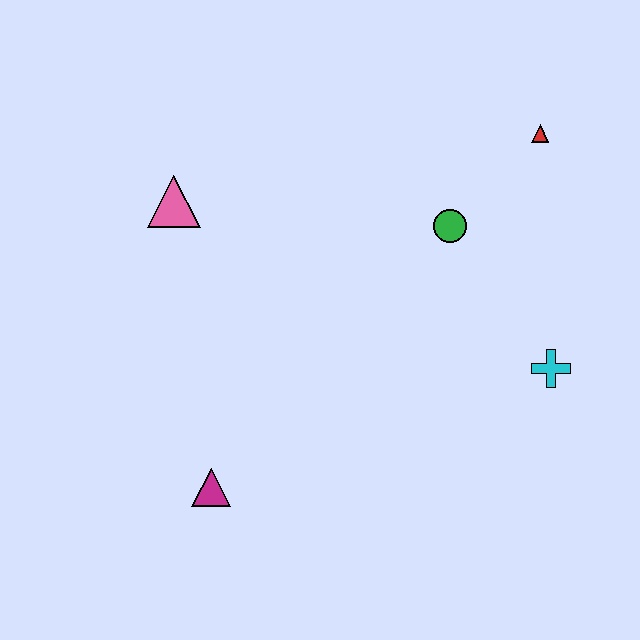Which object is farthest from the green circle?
The magenta triangle is farthest from the green circle.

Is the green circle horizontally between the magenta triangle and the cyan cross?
Yes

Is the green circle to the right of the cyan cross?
No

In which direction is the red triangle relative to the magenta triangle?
The red triangle is above the magenta triangle.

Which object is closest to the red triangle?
The green circle is closest to the red triangle.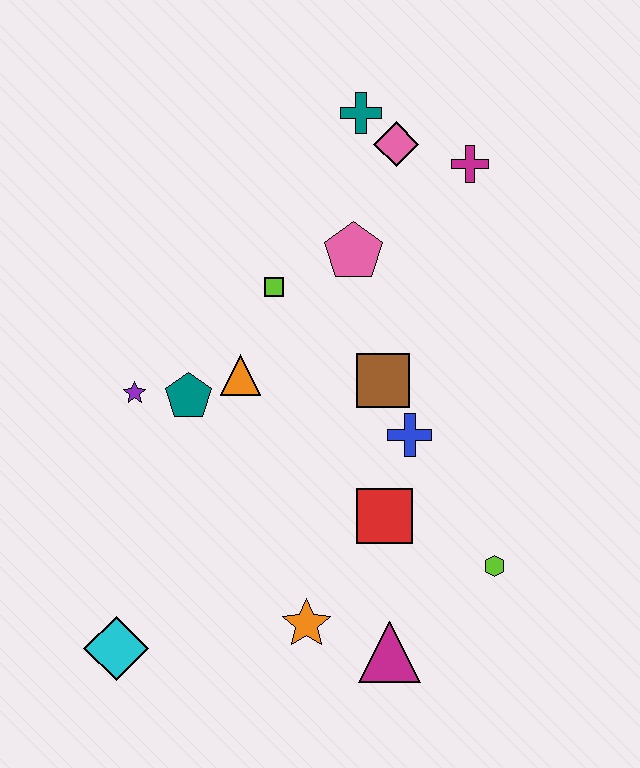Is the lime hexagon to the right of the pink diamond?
Yes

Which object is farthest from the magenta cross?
The cyan diamond is farthest from the magenta cross.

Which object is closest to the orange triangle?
The teal pentagon is closest to the orange triangle.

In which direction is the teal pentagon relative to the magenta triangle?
The teal pentagon is above the magenta triangle.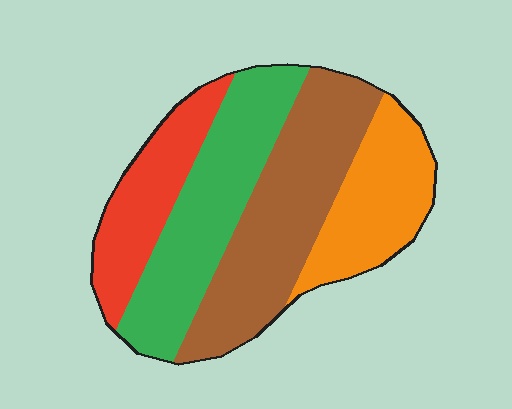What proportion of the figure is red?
Red takes up about one sixth (1/6) of the figure.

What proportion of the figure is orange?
Orange covers roughly 20% of the figure.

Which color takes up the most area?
Brown, at roughly 35%.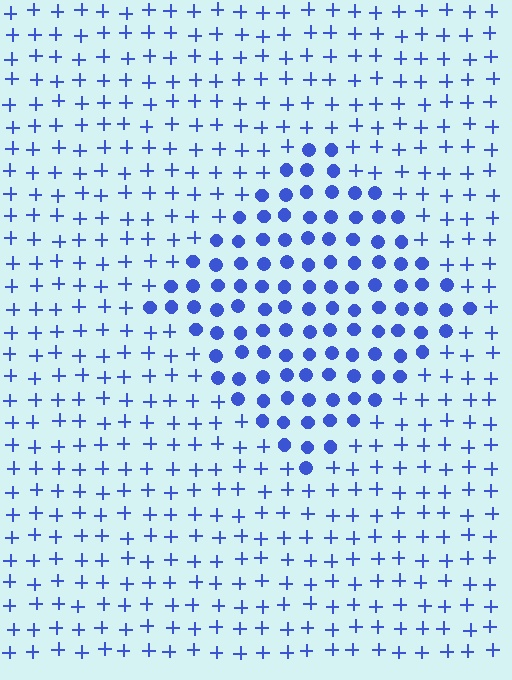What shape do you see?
I see a diamond.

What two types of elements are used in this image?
The image uses circles inside the diamond region and plus signs outside it.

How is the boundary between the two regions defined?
The boundary is defined by a change in element shape: circles inside vs. plus signs outside. All elements share the same color and spacing.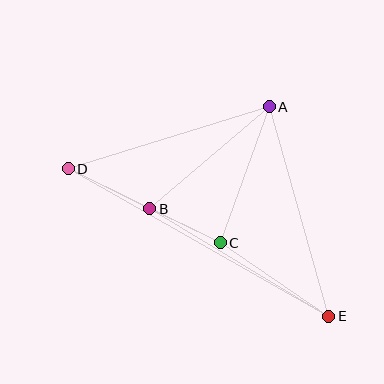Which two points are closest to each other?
Points B and C are closest to each other.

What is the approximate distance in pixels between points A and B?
The distance between A and B is approximately 157 pixels.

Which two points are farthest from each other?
Points D and E are farthest from each other.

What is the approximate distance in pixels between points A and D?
The distance between A and D is approximately 211 pixels.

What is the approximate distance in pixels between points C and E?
The distance between C and E is approximately 131 pixels.